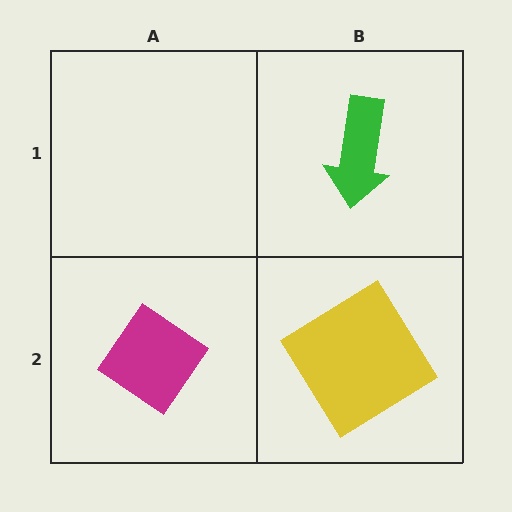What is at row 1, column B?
A green arrow.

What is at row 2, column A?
A magenta diamond.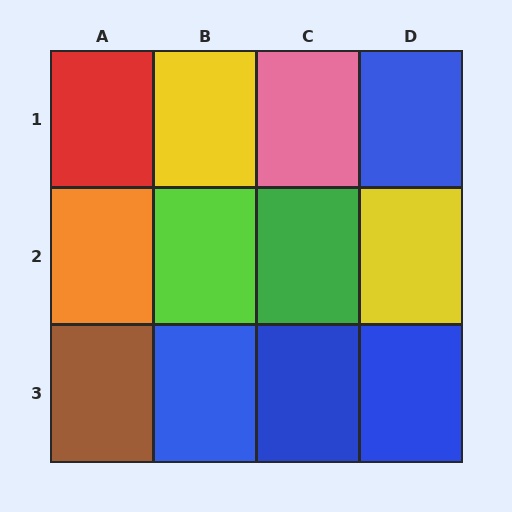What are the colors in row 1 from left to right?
Red, yellow, pink, blue.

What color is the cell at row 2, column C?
Green.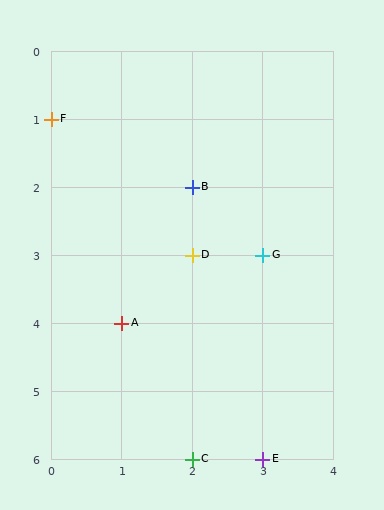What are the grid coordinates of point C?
Point C is at grid coordinates (2, 6).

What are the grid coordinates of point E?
Point E is at grid coordinates (3, 6).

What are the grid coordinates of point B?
Point B is at grid coordinates (2, 2).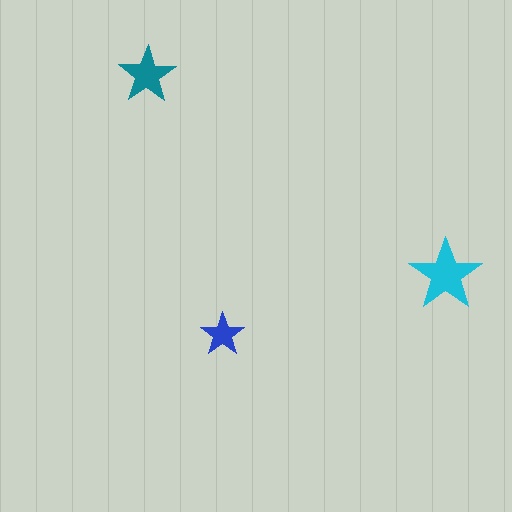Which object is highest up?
The teal star is topmost.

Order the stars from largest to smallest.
the cyan one, the teal one, the blue one.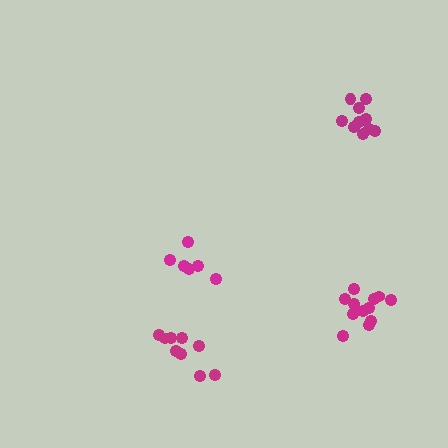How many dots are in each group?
Group 1: 12 dots, Group 2: 9 dots, Group 3: 10 dots, Group 4: 6 dots (37 total).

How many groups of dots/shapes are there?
There are 4 groups.